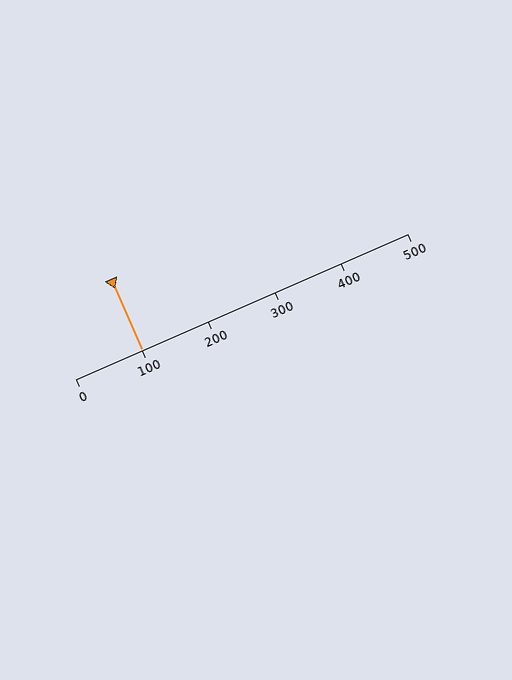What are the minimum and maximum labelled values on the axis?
The axis runs from 0 to 500.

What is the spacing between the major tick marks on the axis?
The major ticks are spaced 100 apart.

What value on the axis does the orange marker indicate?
The marker indicates approximately 100.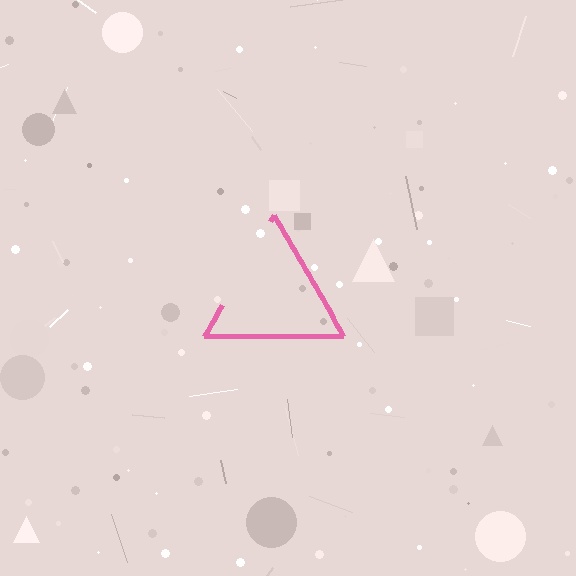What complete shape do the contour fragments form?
The contour fragments form a triangle.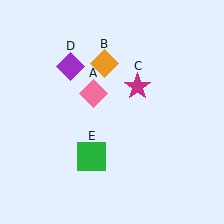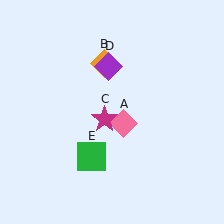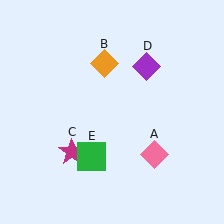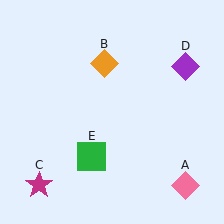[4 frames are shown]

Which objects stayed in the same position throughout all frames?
Orange diamond (object B) and green square (object E) remained stationary.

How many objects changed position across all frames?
3 objects changed position: pink diamond (object A), magenta star (object C), purple diamond (object D).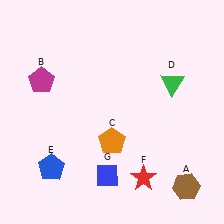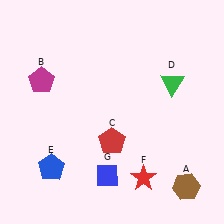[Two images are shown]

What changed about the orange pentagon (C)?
In Image 1, C is orange. In Image 2, it changed to red.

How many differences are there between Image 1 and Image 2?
There is 1 difference between the two images.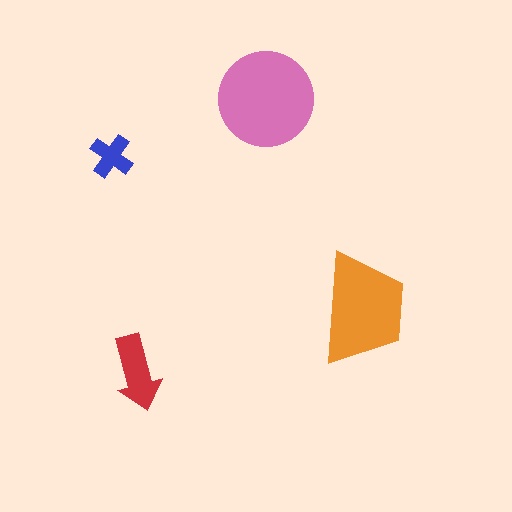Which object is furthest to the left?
The blue cross is leftmost.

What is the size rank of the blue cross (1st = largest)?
4th.